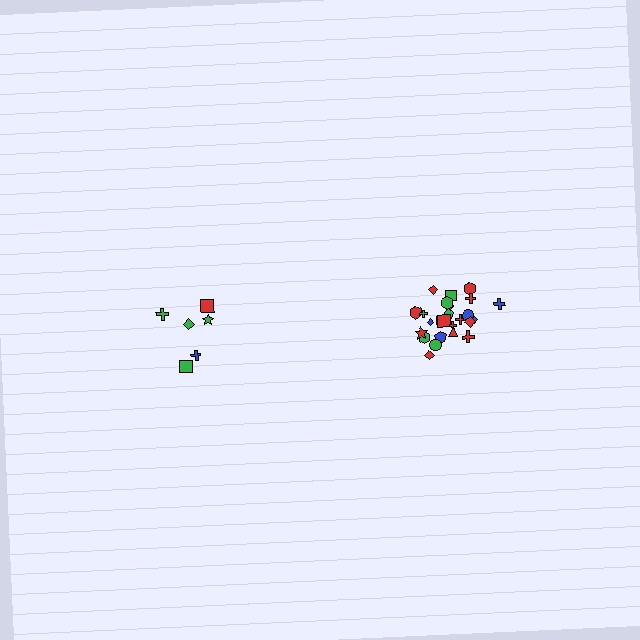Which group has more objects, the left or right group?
The right group.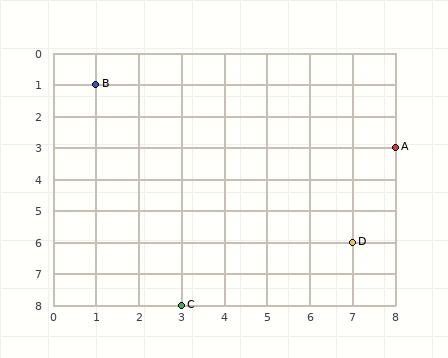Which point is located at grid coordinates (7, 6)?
Point D is at (7, 6).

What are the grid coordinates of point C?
Point C is at grid coordinates (3, 8).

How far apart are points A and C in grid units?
Points A and C are 5 columns and 5 rows apart (about 7.1 grid units diagonally).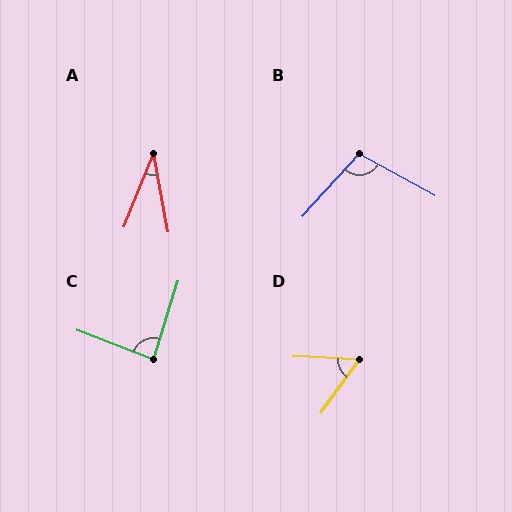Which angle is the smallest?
A, at approximately 32 degrees.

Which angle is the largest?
B, at approximately 103 degrees.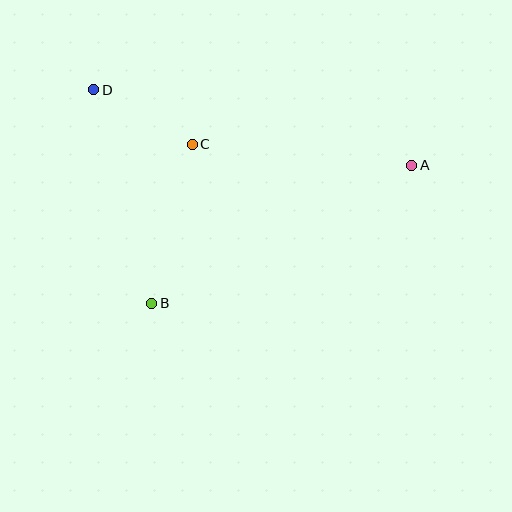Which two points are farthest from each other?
Points A and D are farthest from each other.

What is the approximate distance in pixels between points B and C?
The distance between B and C is approximately 164 pixels.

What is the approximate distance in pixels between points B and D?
The distance between B and D is approximately 221 pixels.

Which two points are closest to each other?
Points C and D are closest to each other.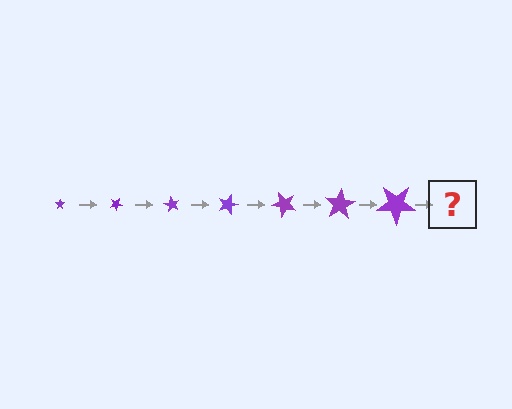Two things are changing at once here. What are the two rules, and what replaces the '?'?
The two rules are that the star grows larger each step and it rotates 30 degrees each step. The '?' should be a star, larger than the previous one and rotated 210 degrees from the start.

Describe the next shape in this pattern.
It should be a star, larger than the previous one and rotated 210 degrees from the start.